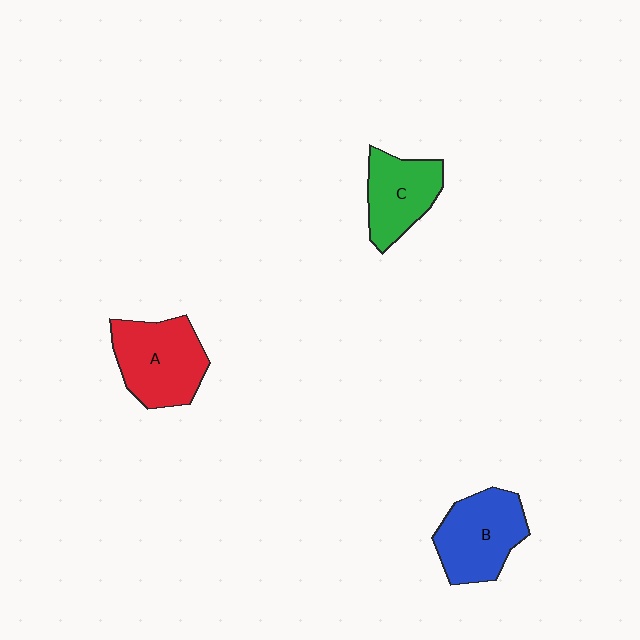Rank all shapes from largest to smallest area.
From largest to smallest: A (red), B (blue), C (green).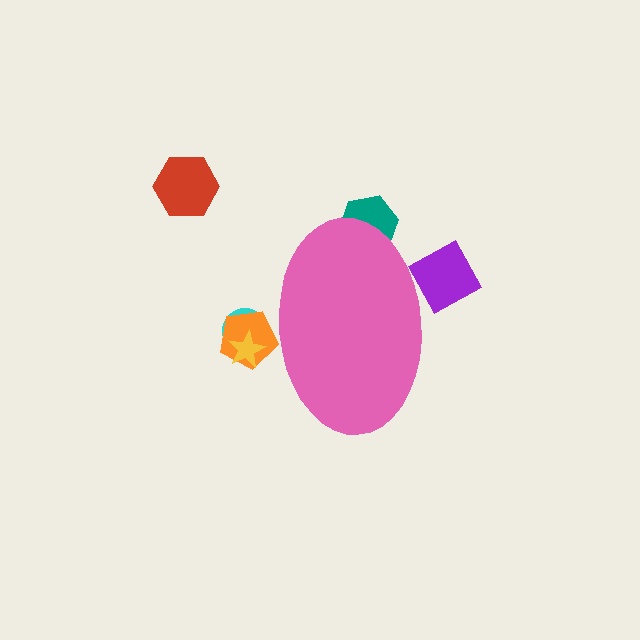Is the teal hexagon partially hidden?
Yes, the teal hexagon is partially hidden behind the pink ellipse.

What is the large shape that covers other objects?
A pink ellipse.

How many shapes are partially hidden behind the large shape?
5 shapes are partially hidden.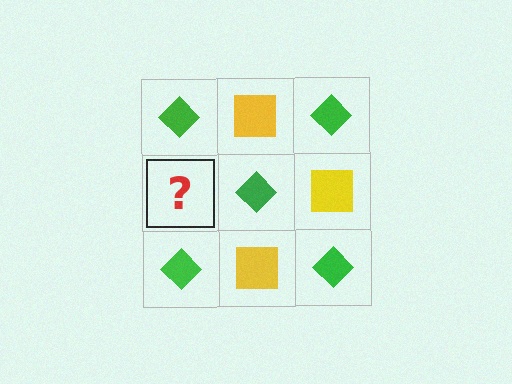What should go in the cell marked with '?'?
The missing cell should contain a yellow square.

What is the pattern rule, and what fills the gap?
The rule is that it alternates green diamond and yellow square in a checkerboard pattern. The gap should be filled with a yellow square.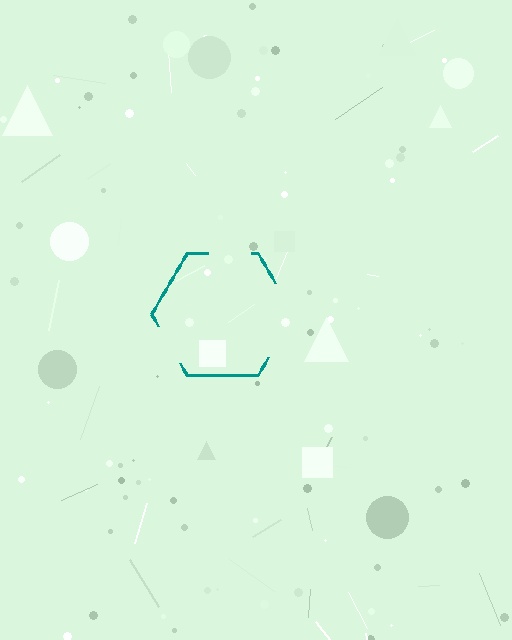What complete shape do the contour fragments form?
The contour fragments form a hexagon.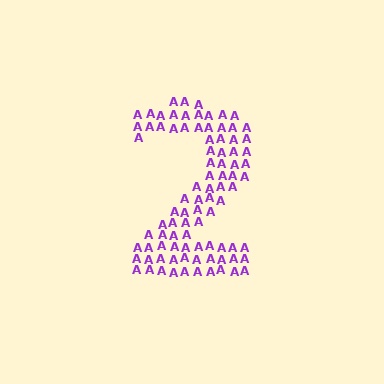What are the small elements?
The small elements are letter A's.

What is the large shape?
The large shape is the digit 2.